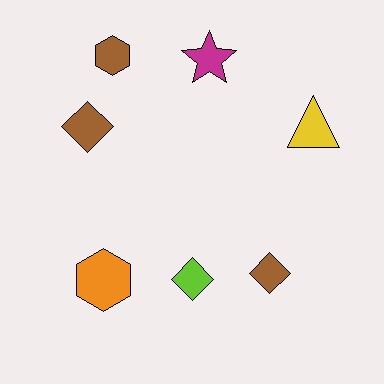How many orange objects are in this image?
There is 1 orange object.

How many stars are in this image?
There is 1 star.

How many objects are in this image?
There are 7 objects.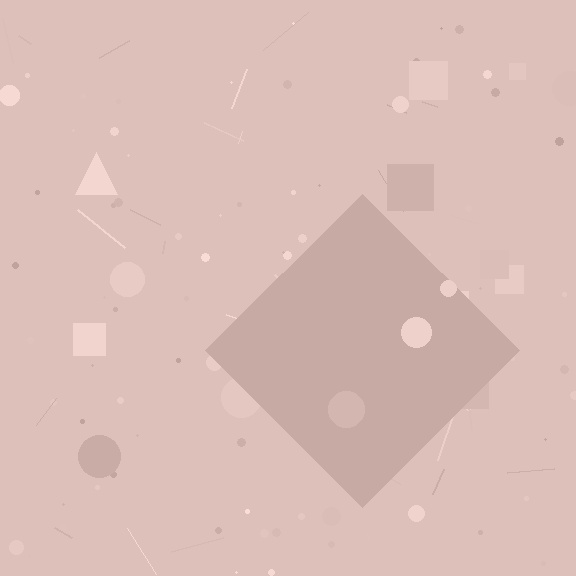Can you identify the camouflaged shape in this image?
The camouflaged shape is a diamond.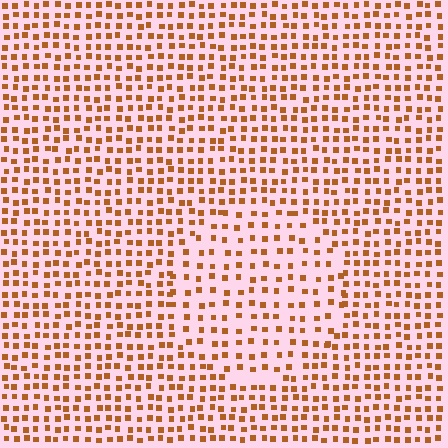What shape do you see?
I see a circle.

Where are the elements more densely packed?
The elements are more densely packed outside the circle boundary.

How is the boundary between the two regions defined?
The boundary is defined by a change in element density (approximately 1.6x ratio). All elements are the same color, size, and shape.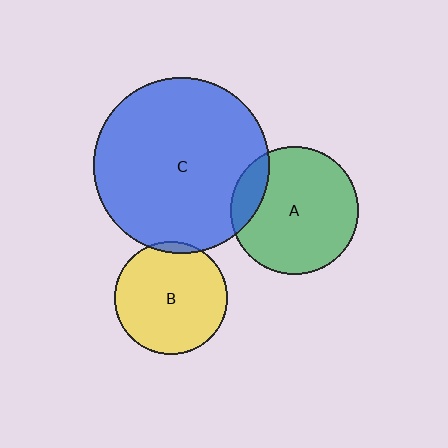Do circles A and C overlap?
Yes.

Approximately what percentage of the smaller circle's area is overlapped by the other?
Approximately 15%.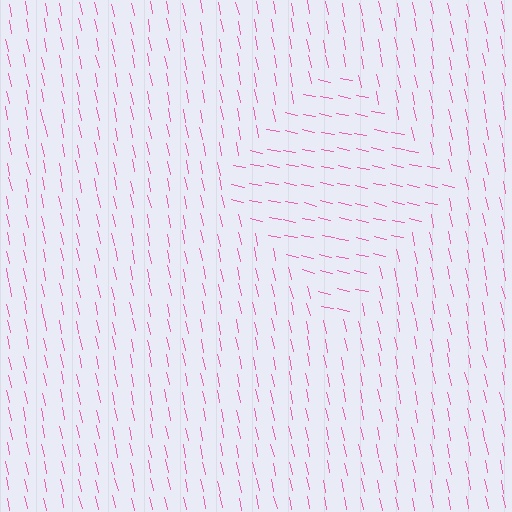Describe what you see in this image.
The image is filled with small pink line segments. A diamond region in the image has lines oriented differently from the surrounding lines, creating a visible texture boundary.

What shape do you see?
I see a diamond.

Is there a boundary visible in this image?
Yes, there is a texture boundary formed by a change in line orientation.